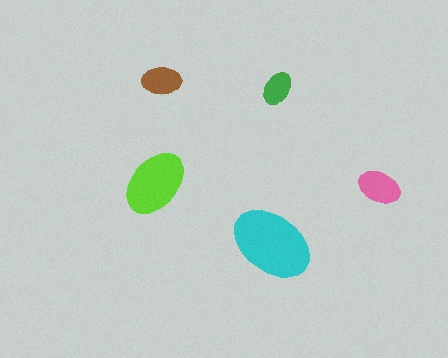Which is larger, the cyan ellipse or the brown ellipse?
The cyan one.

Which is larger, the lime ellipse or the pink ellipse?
The lime one.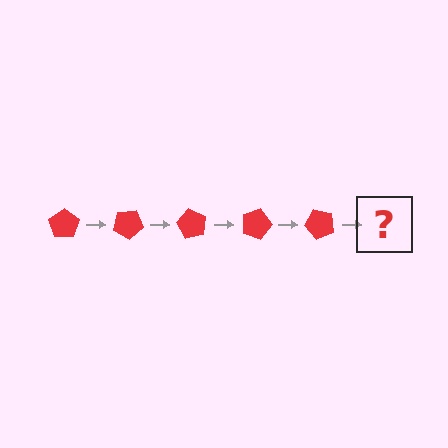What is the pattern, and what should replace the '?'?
The pattern is that the pentagon rotates 30 degrees each step. The '?' should be a red pentagon rotated 150 degrees.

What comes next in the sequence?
The next element should be a red pentagon rotated 150 degrees.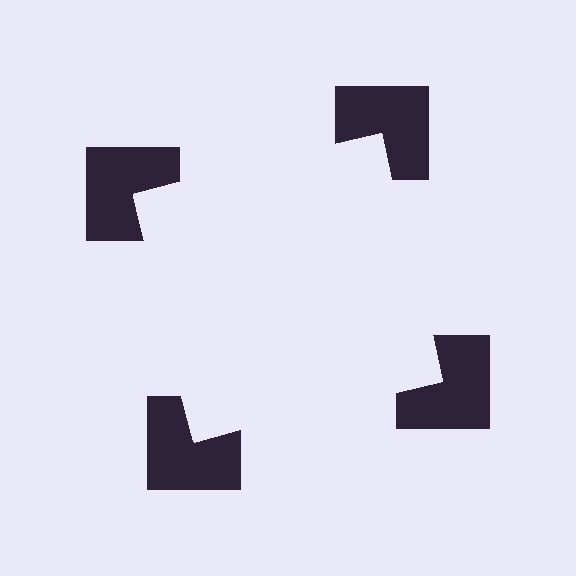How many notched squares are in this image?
There are 4 — one at each vertex of the illusory square.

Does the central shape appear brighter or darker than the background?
It typically appears slightly brighter than the background, even though no actual brightness change is drawn.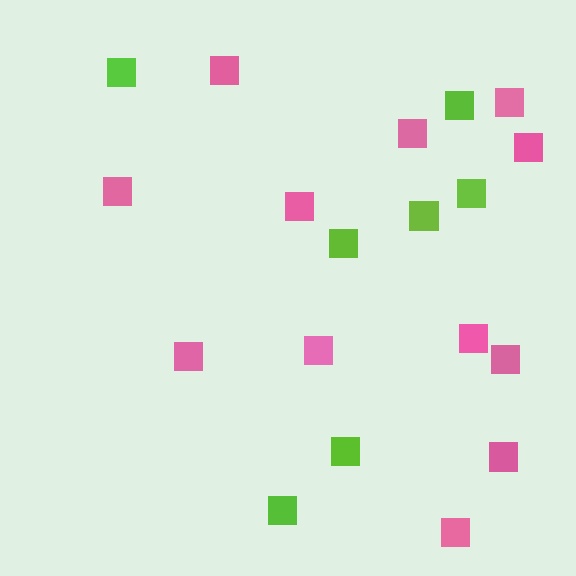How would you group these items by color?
There are 2 groups: one group of pink squares (12) and one group of lime squares (7).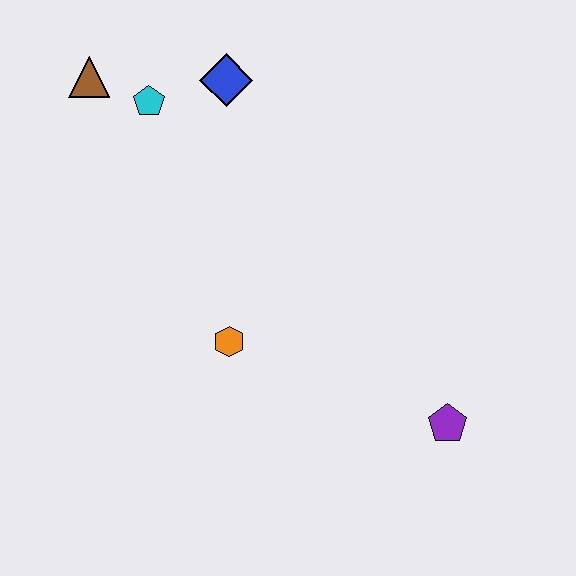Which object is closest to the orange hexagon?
The purple pentagon is closest to the orange hexagon.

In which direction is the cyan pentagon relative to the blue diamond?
The cyan pentagon is to the left of the blue diamond.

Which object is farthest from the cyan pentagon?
The purple pentagon is farthest from the cyan pentagon.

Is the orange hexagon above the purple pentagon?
Yes